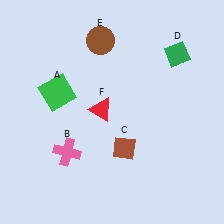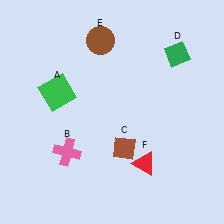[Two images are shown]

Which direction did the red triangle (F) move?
The red triangle (F) moved down.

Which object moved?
The red triangle (F) moved down.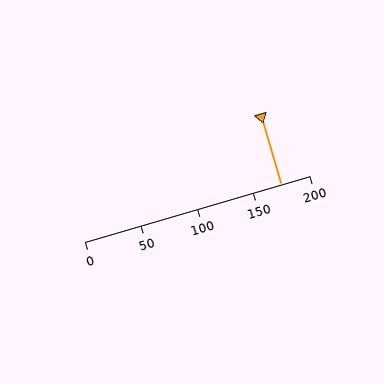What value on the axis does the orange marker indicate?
The marker indicates approximately 175.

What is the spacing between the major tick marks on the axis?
The major ticks are spaced 50 apart.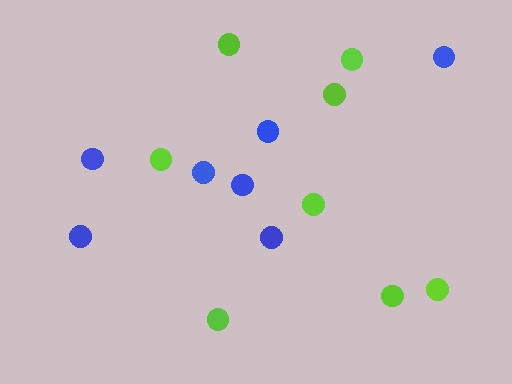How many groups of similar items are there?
There are 2 groups: one group of blue circles (7) and one group of lime circles (8).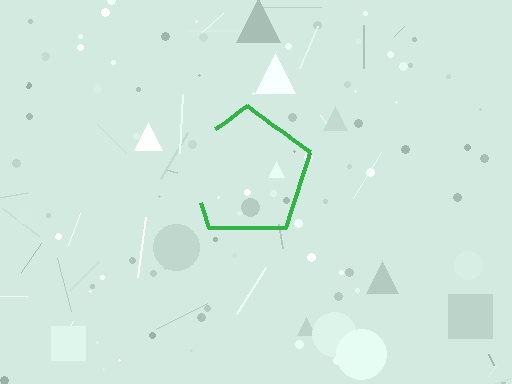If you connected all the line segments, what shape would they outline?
They would outline a pentagon.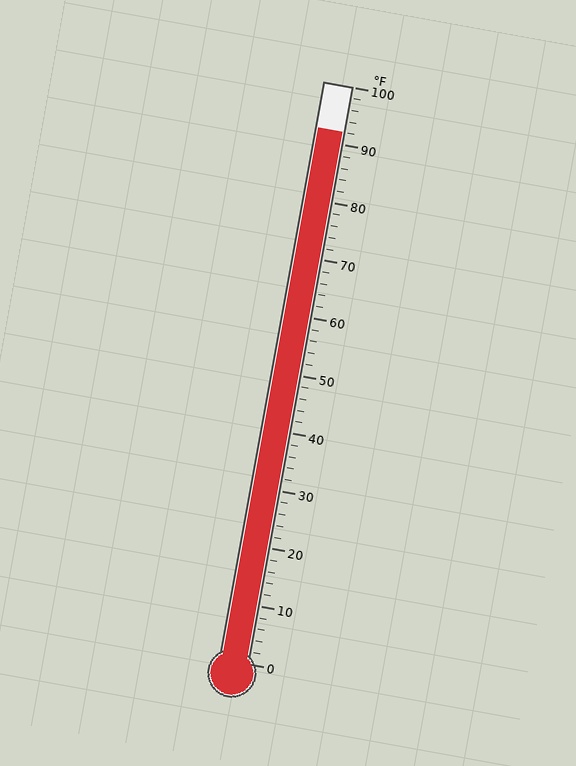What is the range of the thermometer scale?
The thermometer scale ranges from 0°F to 100°F.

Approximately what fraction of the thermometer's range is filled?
The thermometer is filled to approximately 90% of its range.